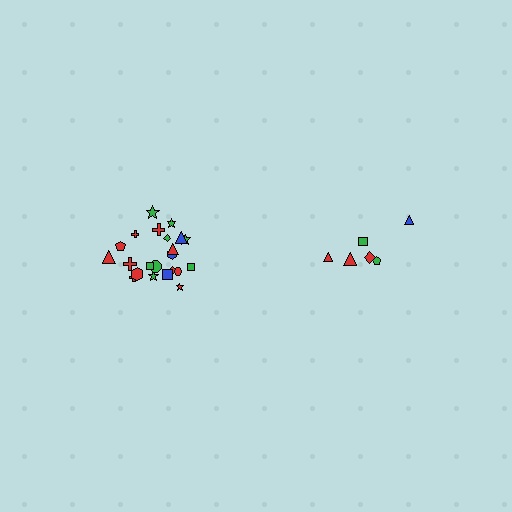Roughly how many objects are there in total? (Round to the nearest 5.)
Roughly 30 objects in total.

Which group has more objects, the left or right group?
The left group.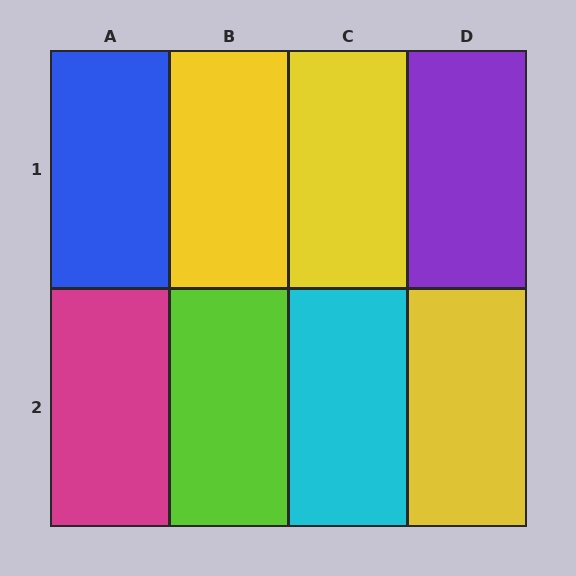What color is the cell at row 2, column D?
Yellow.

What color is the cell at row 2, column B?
Lime.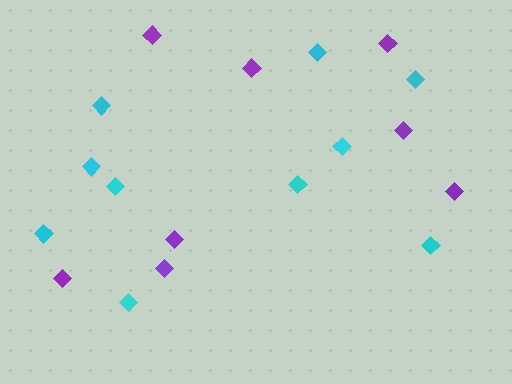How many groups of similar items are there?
There are 2 groups: one group of cyan diamonds (10) and one group of purple diamonds (8).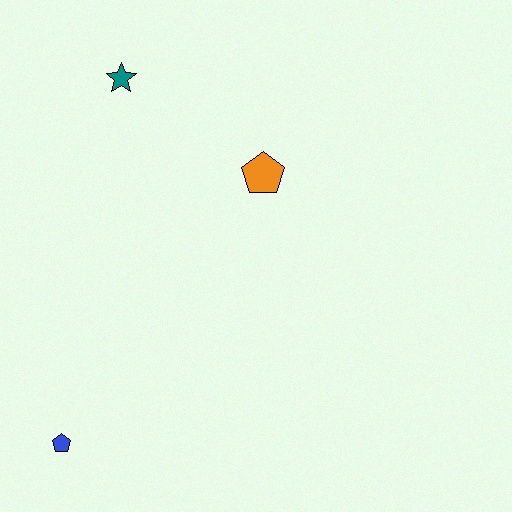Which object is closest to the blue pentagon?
The orange pentagon is closest to the blue pentagon.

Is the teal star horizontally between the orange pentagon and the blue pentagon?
Yes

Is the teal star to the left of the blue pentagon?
No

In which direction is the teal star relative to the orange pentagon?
The teal star is to the left of the orange pentagon.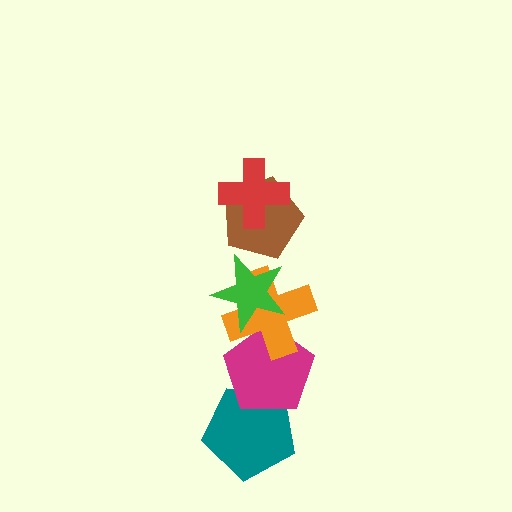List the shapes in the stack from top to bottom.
From top to bottom: the red cross, the brown pentagon, the green star, the orange cross, the magenta pentagon, the teal pentagon.